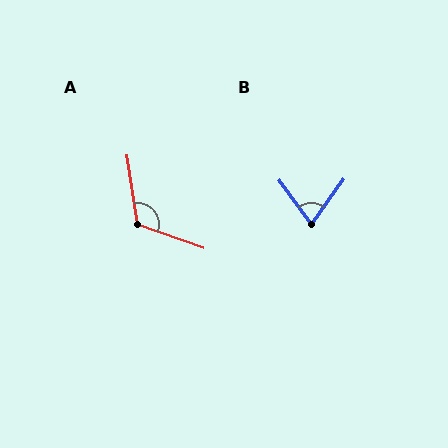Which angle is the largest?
A, at approximately 117 degrees.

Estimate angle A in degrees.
Approximately 117 degrees.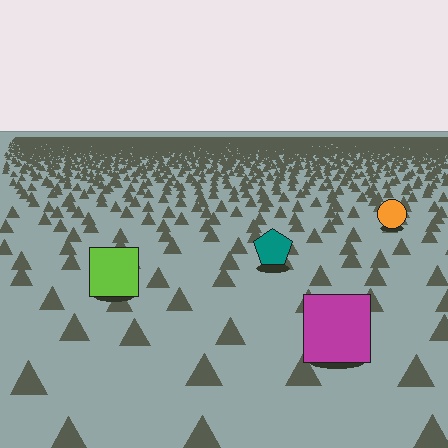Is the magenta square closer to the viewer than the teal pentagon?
Yes. The magenta square is closer — you can tell from the texture gradient: the ground texture is coarser near it.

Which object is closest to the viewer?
The magenta square is closest. The texture marks near it are larger and more spread out.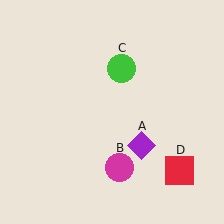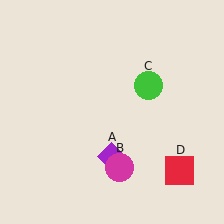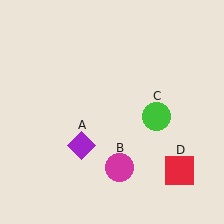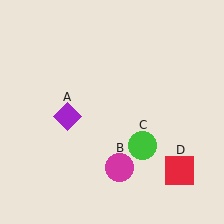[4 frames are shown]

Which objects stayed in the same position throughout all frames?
Magenta circle (object B) and red square (object D) remained stationary.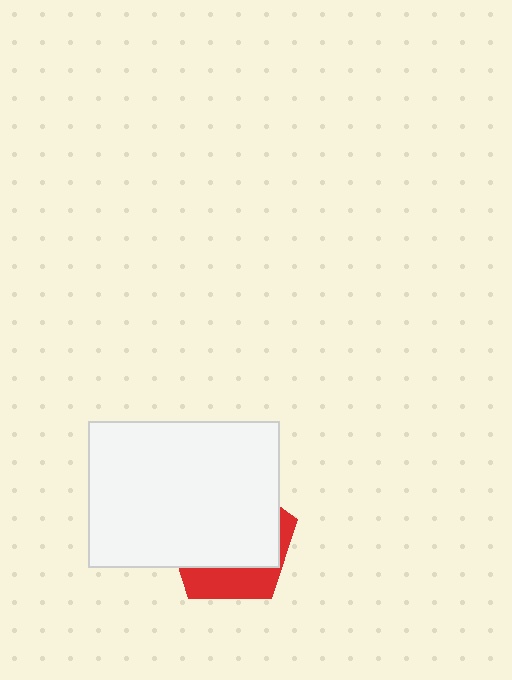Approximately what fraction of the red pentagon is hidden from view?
Roughly 70% of the red pentagon is hidden behind the white rectangle.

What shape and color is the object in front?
The object in front is a white rectangle.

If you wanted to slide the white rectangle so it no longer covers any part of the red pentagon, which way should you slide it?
Slide it up — that is the most direct way to separate the two shapes.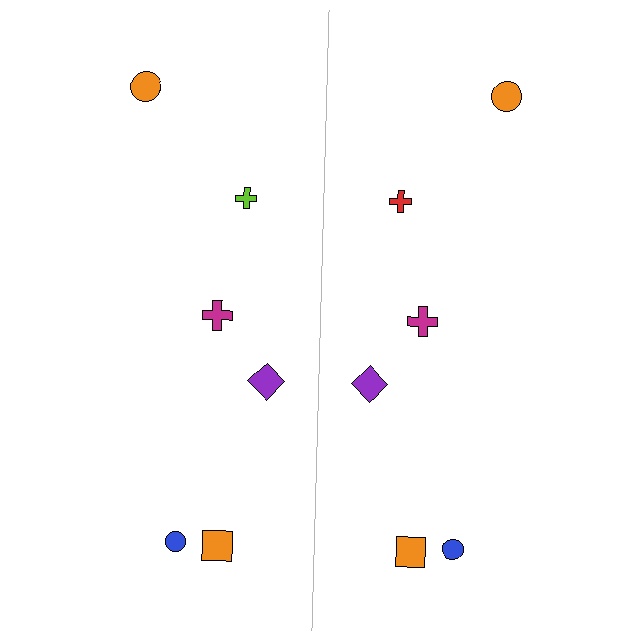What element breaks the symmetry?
The red cross on the right side breaks the symmetry — its mirror counterpart is lime.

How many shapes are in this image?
There are 12 shapes in this image.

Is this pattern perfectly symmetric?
No, the pattern is not perfectly symmetric. The red cross on the right side breaks the symmetry — its mirror counterpart is lime.